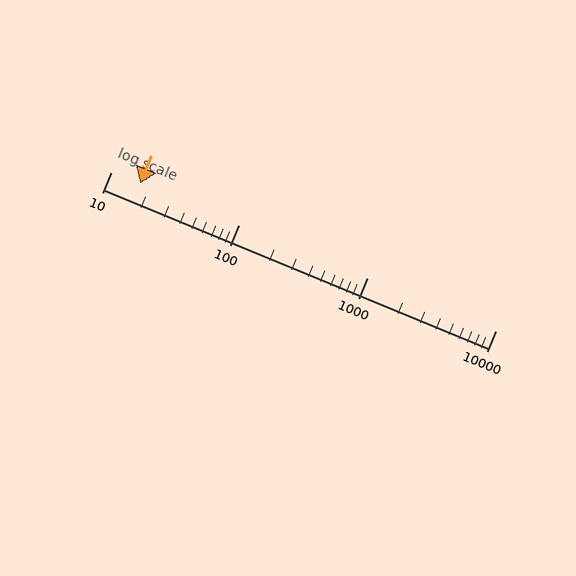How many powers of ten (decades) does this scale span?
The scale spans 3 decades, from 10 to 10000.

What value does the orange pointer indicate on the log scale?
The pointer indicates approximately 17.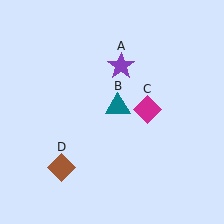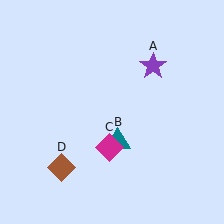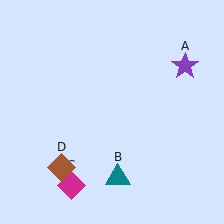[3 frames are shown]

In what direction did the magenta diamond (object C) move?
The magenta diamond (object C) moved down and to the left.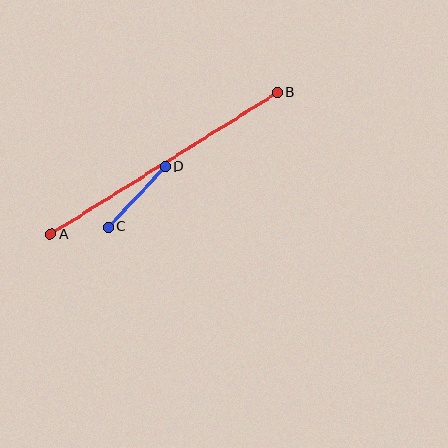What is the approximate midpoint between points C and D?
The midpoint is at approximately (137, 197) pixels.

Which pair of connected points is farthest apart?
Points A and B are farthest apart.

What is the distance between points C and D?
The distance is approximately 83 pixels.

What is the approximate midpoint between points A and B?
The midpoint is at approximately (164, 163) pixels.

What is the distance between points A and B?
The distance is approximately 267 pixels.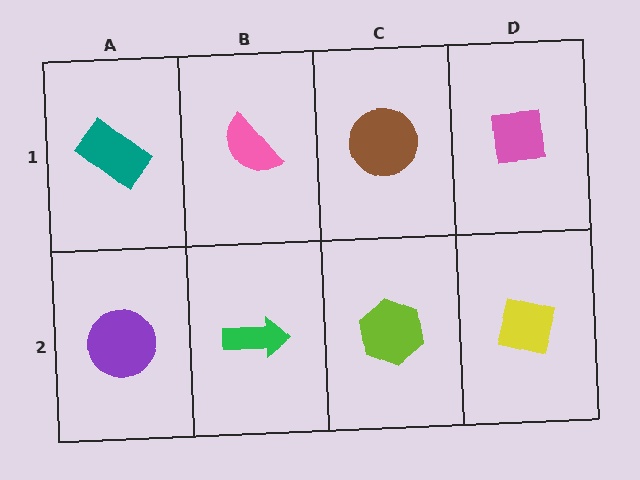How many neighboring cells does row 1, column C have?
3.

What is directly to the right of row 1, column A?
A pink semicircle.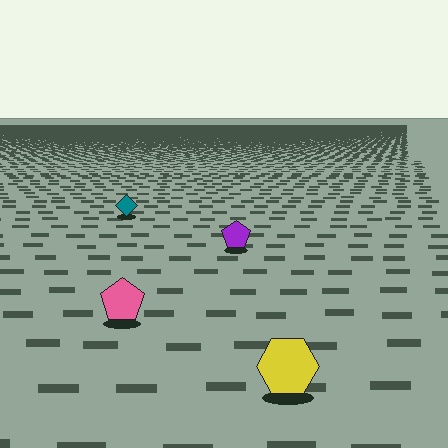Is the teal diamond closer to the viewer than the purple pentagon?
No. The purple pentagon is closer — you can tell from the texture gradient: the ground texture is coarser near it.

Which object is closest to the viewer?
The yellow hexagon is closest. The texture marks near it are larger and more spread out.